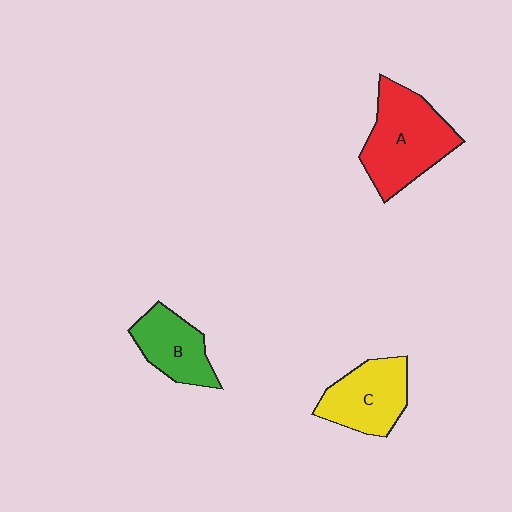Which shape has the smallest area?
Shape B (green).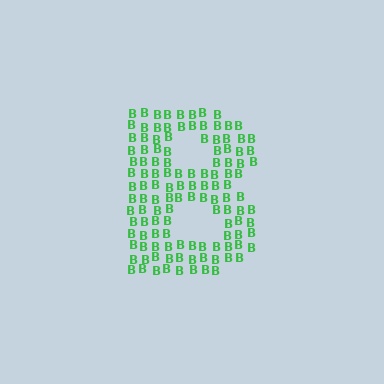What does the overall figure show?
The overall figure shows the letter B.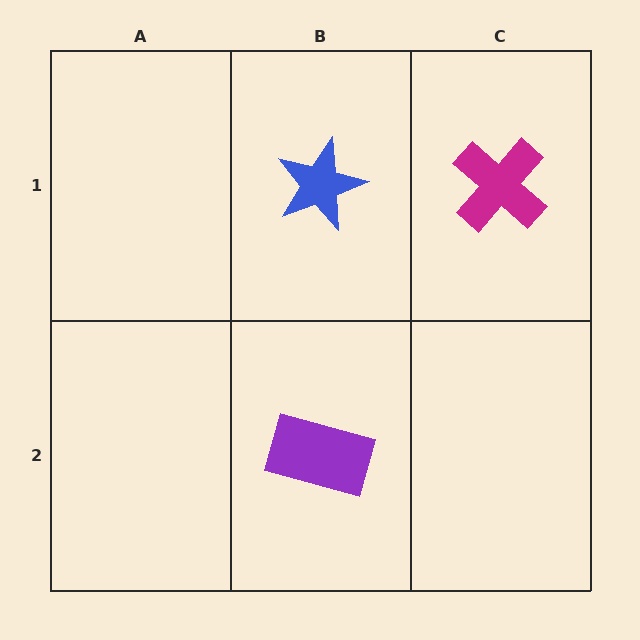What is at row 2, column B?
A purple rectangle.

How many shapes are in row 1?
2 shapes.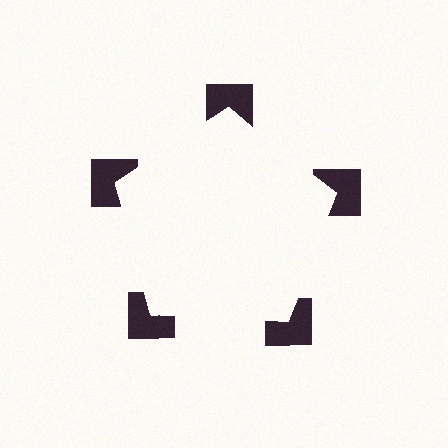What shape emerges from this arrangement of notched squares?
An illusory pentagon — its edges are inferred from the aligned wedge cuts in the notched squares, not physically drawn.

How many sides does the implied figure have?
5 sides.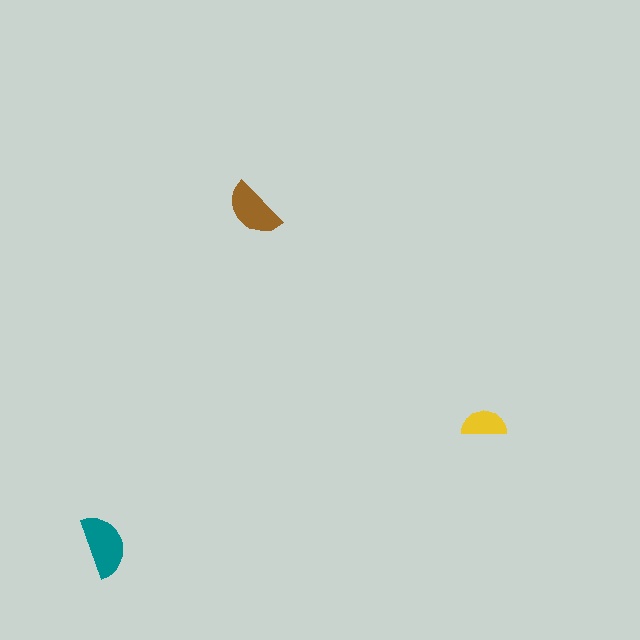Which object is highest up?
The brown semicircle is topmost.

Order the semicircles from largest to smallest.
the teal one, the brown one, the yellow one.